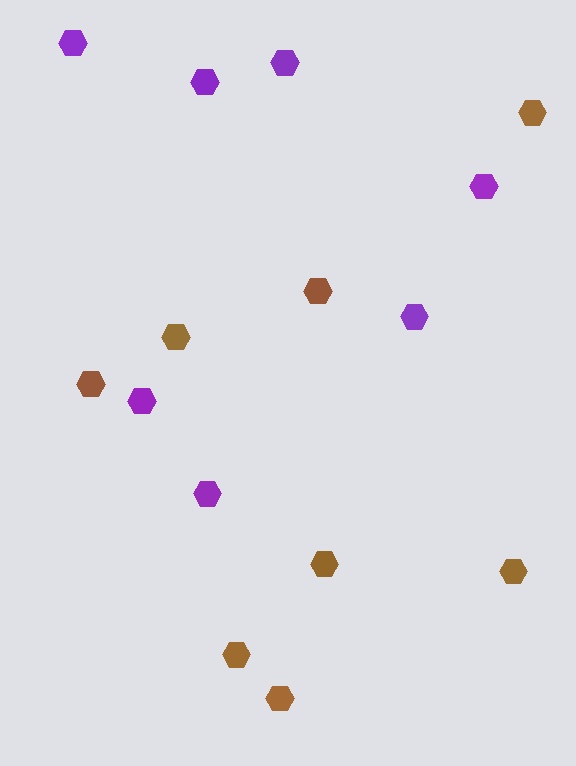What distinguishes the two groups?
There are 2 groups: one group of purple hexagons (7) and one group of brown hexagons (8).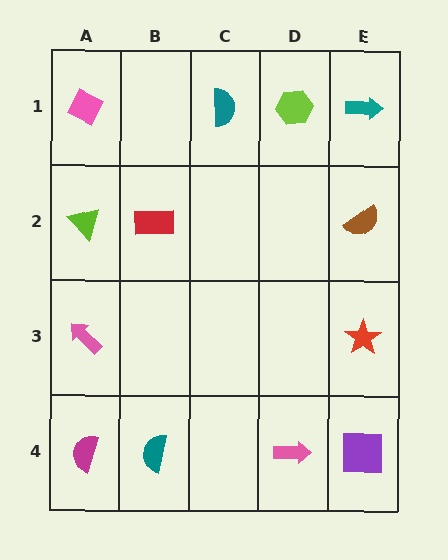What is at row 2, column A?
A lime triangle.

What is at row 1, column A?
A pink diamond.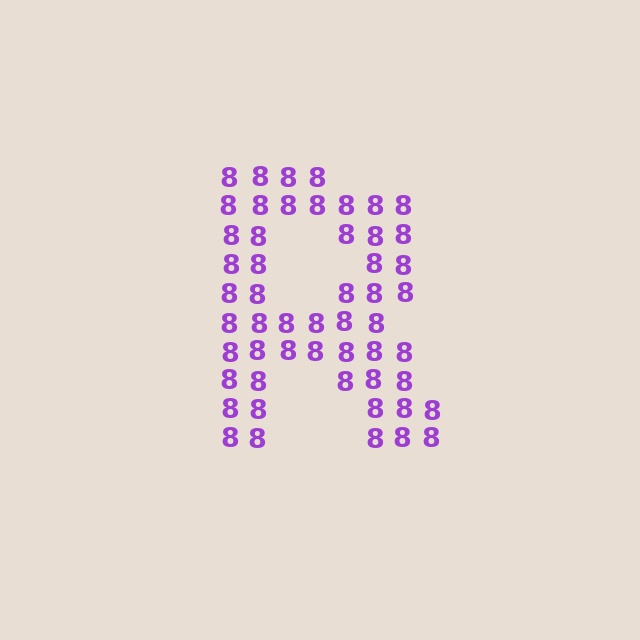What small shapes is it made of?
It is made of small digit 8's.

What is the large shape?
The large shape is the letter R.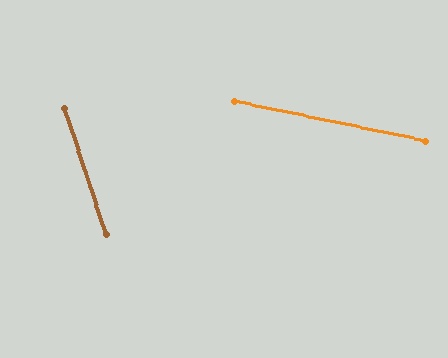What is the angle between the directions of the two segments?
Approximately 60 degrees.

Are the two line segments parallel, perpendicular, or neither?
Neither parallel nor perpendicular — they differ by about 60°.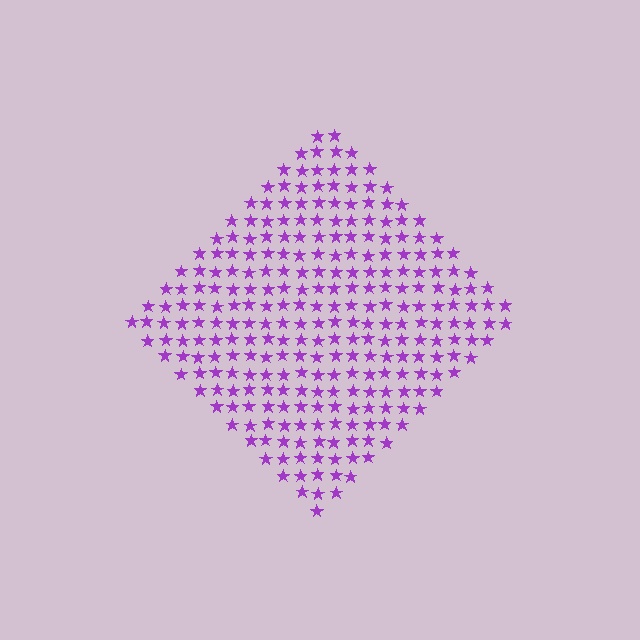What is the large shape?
The large shape is a diamond.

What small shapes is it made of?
It is made of small stars.